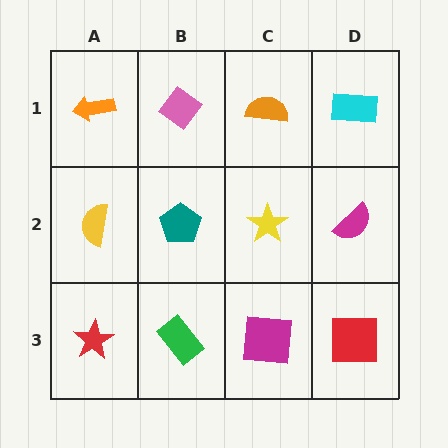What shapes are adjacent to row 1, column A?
A yellow semicircle (row 2, column A), a pink diamond (row 1, column B).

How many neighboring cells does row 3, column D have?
2.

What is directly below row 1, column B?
A teal pentagon.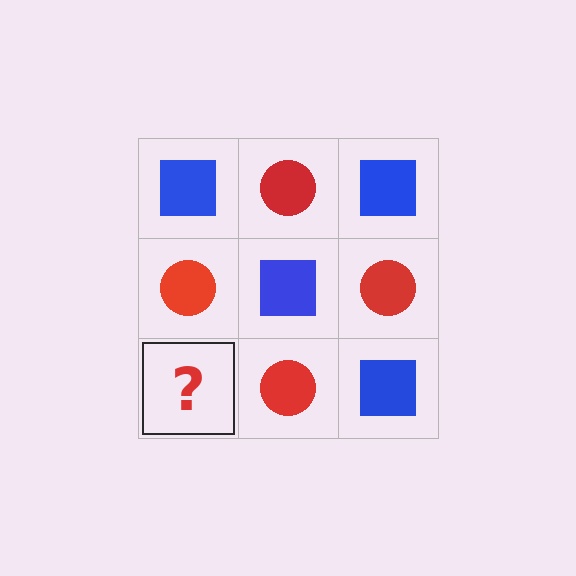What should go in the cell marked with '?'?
The missing cell should contain a blue square.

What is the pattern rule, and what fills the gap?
The rule is that it alternates blue square and red circle in a checkerboard pattern. The gap should be filled with a blue square.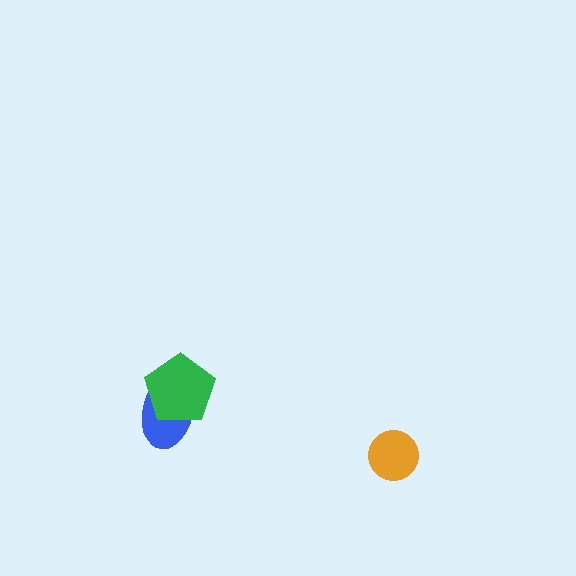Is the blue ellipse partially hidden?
Yes, it is partially covered by another shape.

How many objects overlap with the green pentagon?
1 object overlaps with the green pentagon.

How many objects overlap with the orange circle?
0 objects overlap with the orange circle.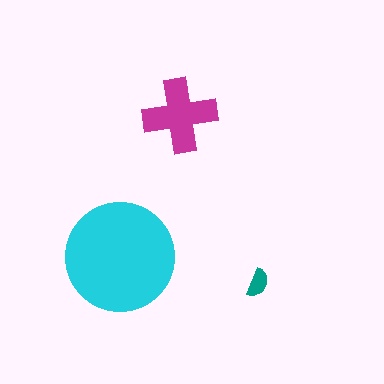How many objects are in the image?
There are 3 objects in the image.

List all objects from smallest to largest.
The teal semicircle, the magenta cross, the cyan circle.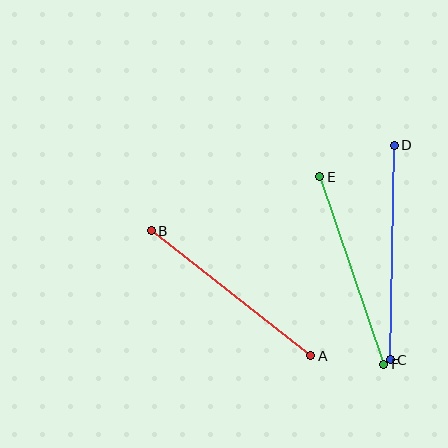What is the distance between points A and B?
The distance is approximately 203 pixels.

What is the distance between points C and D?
The distance is approximately 214 pixels.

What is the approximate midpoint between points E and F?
The midpoint is at approximately (352, 270) pixels.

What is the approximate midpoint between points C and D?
The midpoint is at approximately (392, 253) pixels.